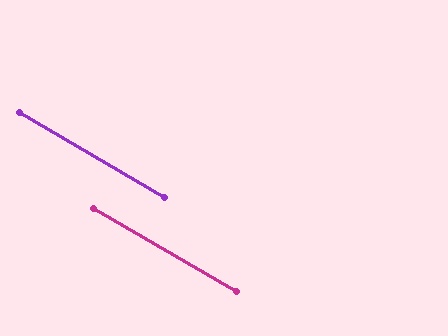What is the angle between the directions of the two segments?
Approximately 0 degrees.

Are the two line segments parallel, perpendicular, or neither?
Parallel — their directions differ by only 0.3°.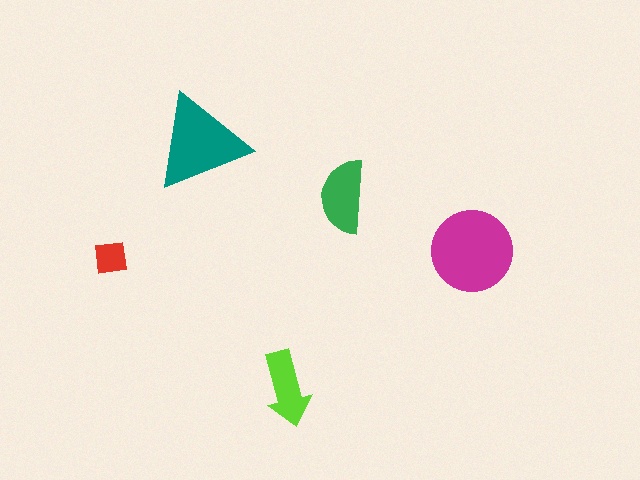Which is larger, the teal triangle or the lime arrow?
The teal triangle.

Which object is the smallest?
The red square.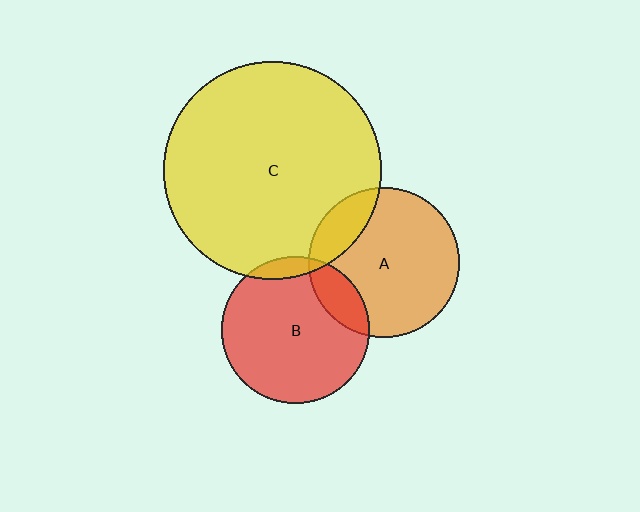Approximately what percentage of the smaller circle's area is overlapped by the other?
Approximately 15%.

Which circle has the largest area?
Circle C (yellow).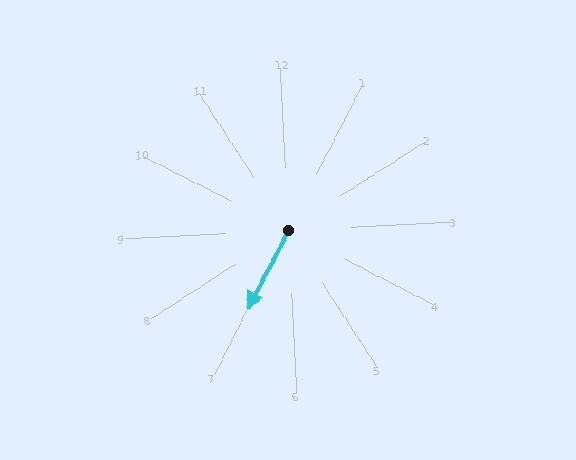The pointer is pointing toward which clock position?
Roughly 7 o'clock.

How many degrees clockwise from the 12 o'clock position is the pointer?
Approximately 210 degrees.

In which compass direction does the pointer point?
Southwest.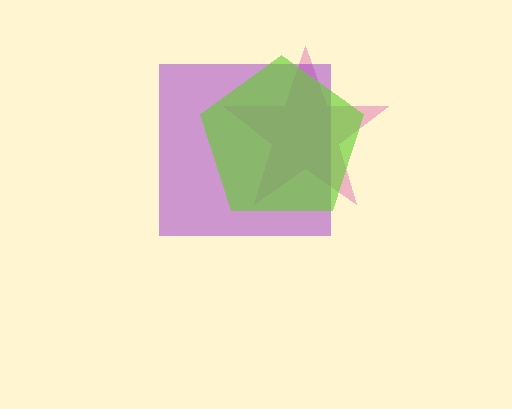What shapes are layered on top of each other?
The layered shapes are: a pink star, a purple square, a lime pentagon.